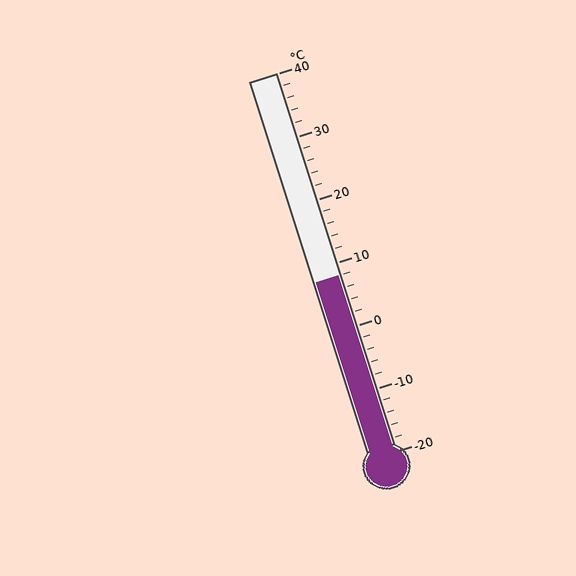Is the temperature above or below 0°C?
The temperature is above 0°C.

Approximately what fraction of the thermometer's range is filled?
The thermometer is filled to approximately 45% of its range.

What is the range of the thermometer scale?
The thermometer scale ranges from -20°C to 40°C.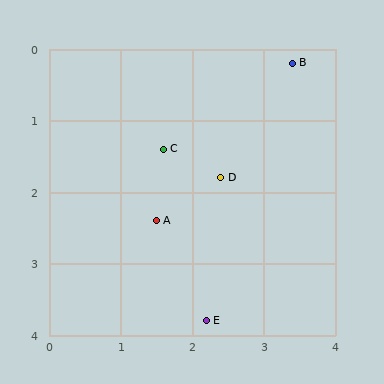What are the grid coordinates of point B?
Point B is at approximately (3.4, 0.2).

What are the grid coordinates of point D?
Point D is at approximately (2.4, 1.8).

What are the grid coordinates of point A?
Point A is at approximately (1.5, 2.4).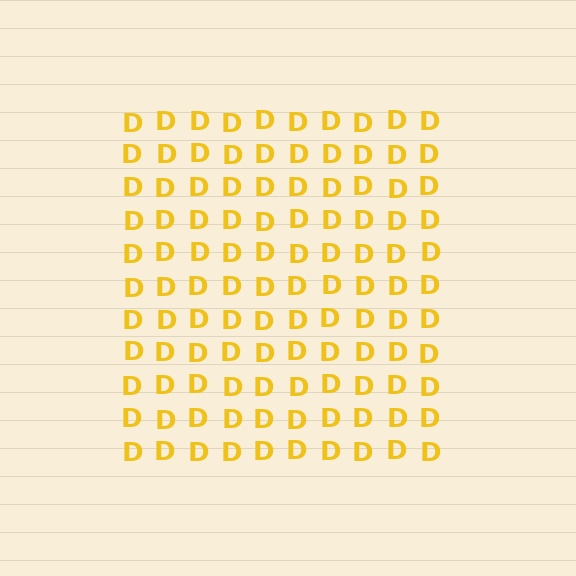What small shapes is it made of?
It is made of small letter D's.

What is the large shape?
The large shape is a square.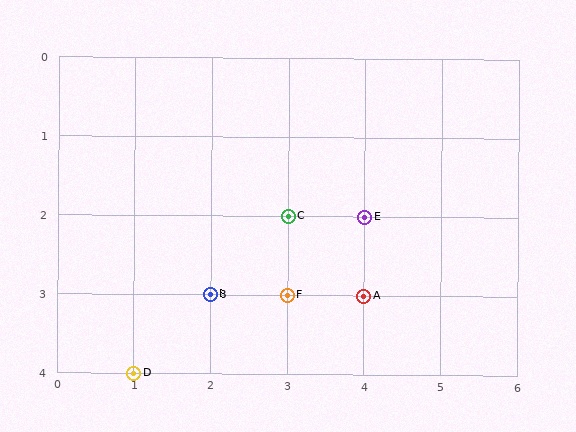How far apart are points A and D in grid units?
Points A and D are 3 columns and 1 row apart (about 3.2 grid units diagonally).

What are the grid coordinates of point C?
Point C is at grid coordinates (3, 2).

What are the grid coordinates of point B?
Point B is at grid coordinates (2, 3).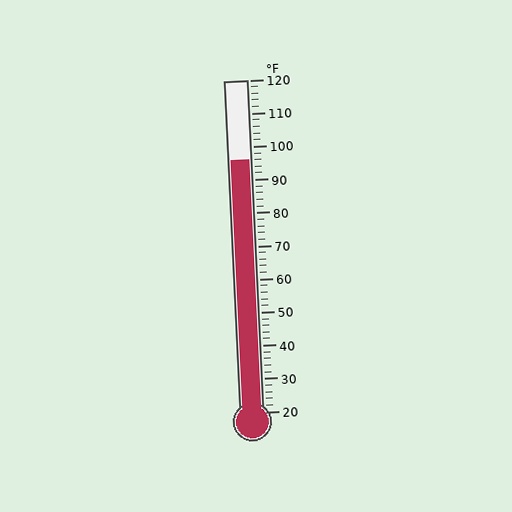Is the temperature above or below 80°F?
The temperature is above 80°F.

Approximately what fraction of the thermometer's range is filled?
The thermometer is filled to approximately 75% of its range.